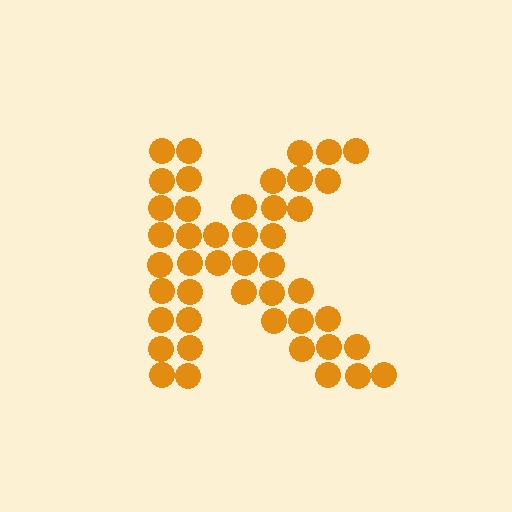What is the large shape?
The large shape is the letter K.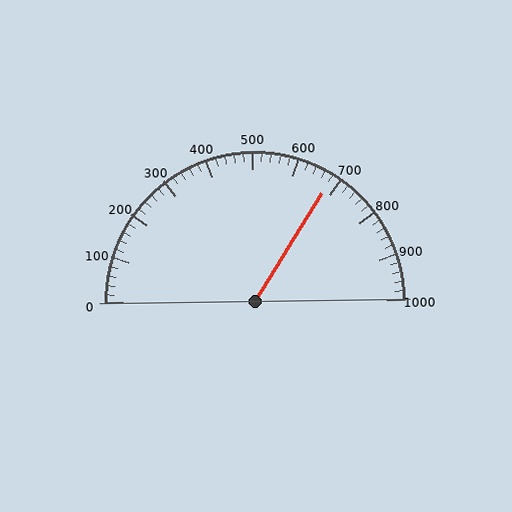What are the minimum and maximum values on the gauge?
The gauge ranges from 0 to 1000.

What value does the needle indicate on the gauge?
The needle indicates approximately 680.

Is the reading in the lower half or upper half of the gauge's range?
The reading is in the upper half of the range (0 to 1000).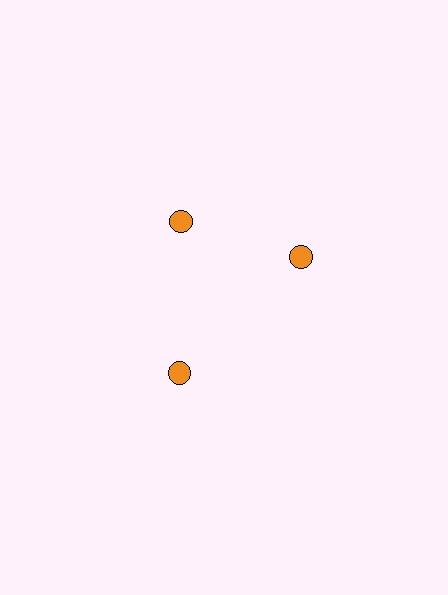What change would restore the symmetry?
The symmetry would be restored by rotating it back into even spacing with its neighbors so that all 3 circles sit at equal angles and equal distance from the center.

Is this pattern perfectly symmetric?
No. The 3 orange circles are arranged in a ring, but one element near the 3 o'clock position is rotated out of alignment along the ring, breaking the 3-fold rotational symmetry.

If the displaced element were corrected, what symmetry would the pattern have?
It would have 3-fold rotational symmetry — the pattern would map onto itself every 120 degrees.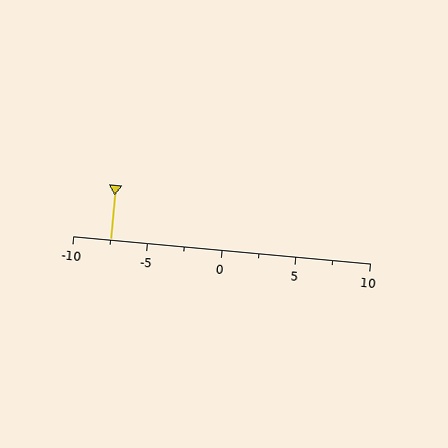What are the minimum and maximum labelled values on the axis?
The axis runs from -10 to 10.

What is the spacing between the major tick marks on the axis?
The major ticks are spaced 5 apart.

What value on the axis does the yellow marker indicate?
The marker indicates approximately -7.5.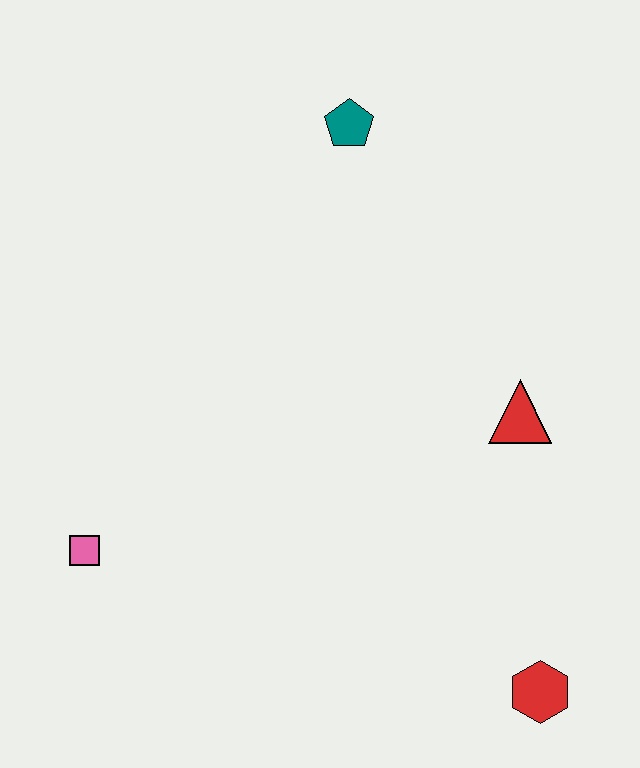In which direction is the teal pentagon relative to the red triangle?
The teal pentagon is above the red triangle.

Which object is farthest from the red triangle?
The pink square is farthest from the red triangle.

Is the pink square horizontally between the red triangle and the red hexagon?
No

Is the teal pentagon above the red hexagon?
Yes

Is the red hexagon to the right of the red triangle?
Yes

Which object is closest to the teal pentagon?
The red triangle is closest to the teal pentagon.